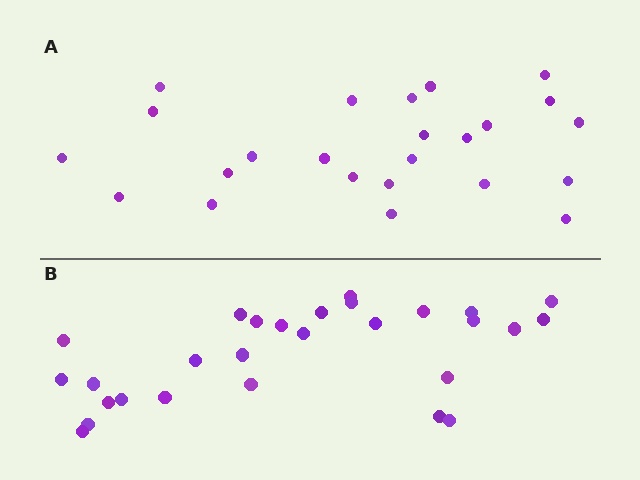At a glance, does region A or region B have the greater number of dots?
Region B (the bottom region) has more dots.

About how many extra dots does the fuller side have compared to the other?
Region B has about 4 more dots than region A.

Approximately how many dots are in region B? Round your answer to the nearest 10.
About 30 dots. (The exact count is 28, which rounds to 30.)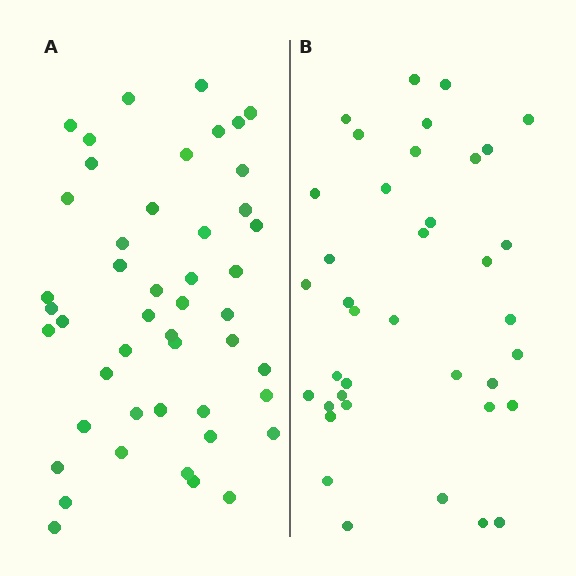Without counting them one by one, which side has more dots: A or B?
Region A (the left region) has more dots.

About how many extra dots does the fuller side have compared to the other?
Region A has roughly 8 or so more dots than region B.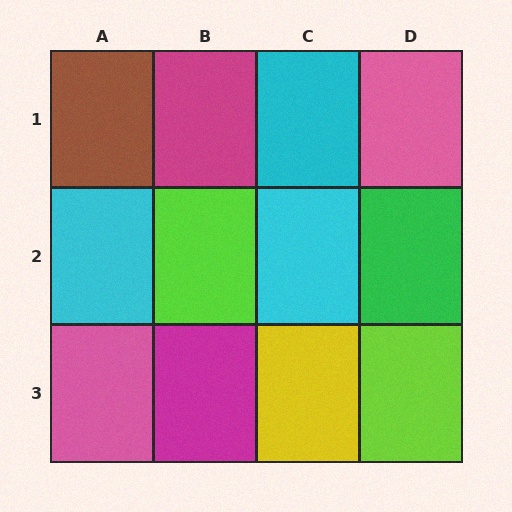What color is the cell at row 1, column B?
Magenta.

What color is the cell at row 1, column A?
Brown.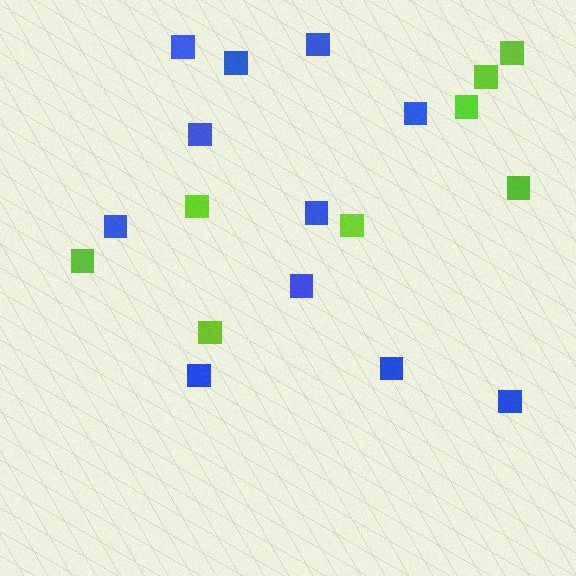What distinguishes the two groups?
There are 2 groups: one group of lime squares (8) and one group of blue squares (11).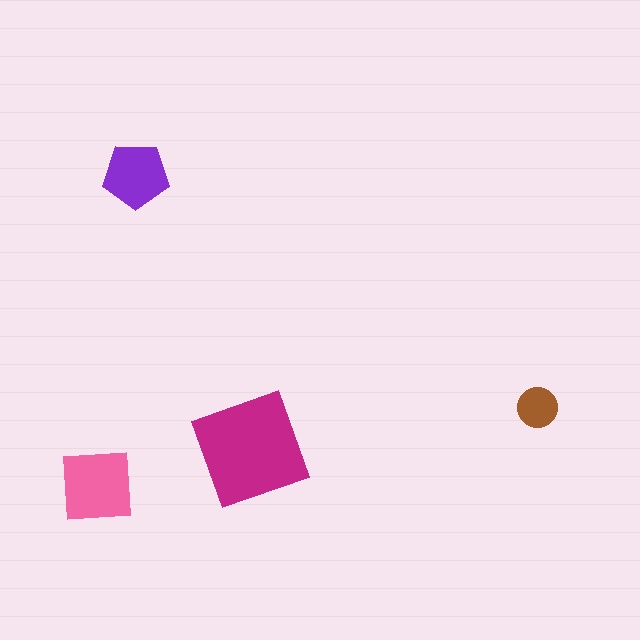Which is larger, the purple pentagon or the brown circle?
The purple pentagon.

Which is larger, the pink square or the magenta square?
The magenta square.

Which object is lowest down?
The pink square is bottommost.